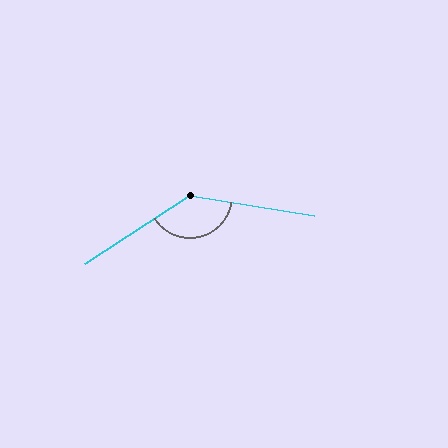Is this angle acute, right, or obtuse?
It is obtuse.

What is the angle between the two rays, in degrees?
Approximately 138 degrees.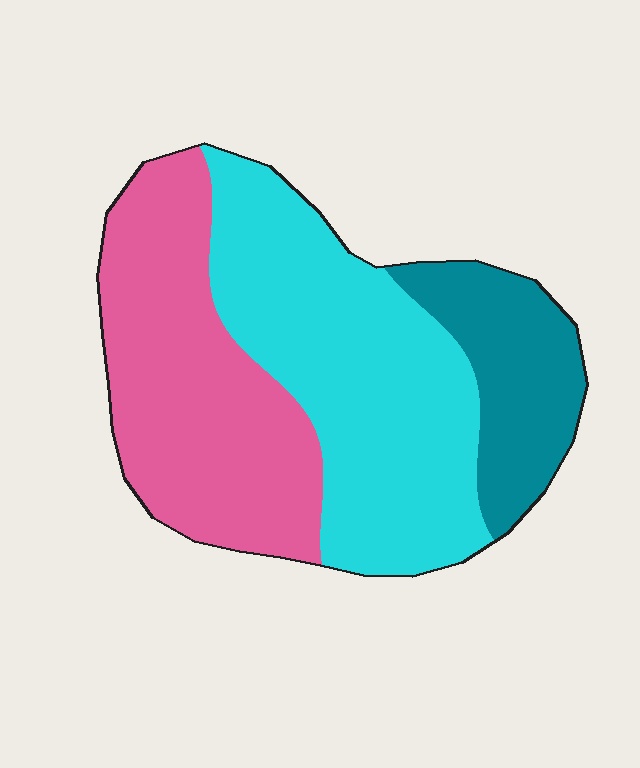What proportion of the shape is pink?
Pink takes up about three eighths (3/8) of the shape.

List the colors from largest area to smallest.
From largest to smallest: cyan, pink, teal.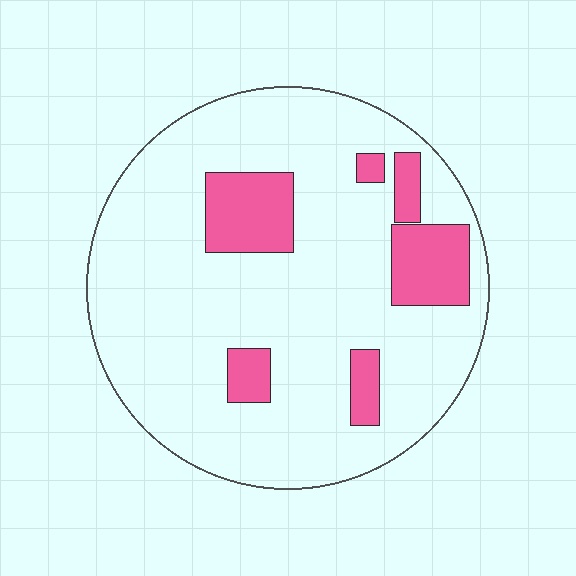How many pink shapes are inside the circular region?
6.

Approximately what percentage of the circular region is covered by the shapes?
Approximately 15%.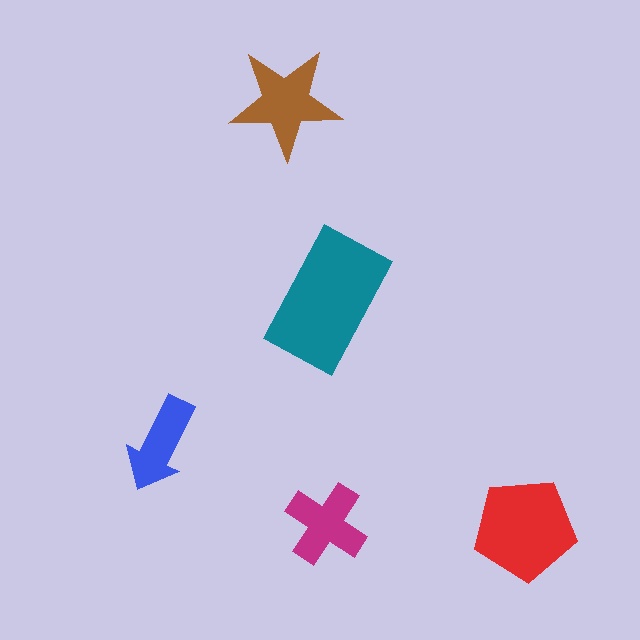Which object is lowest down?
The red pentagon is bottommost.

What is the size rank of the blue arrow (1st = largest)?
5th.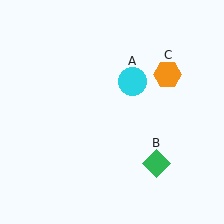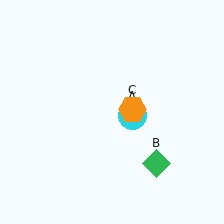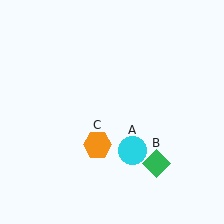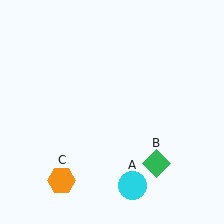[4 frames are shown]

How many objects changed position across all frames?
2 objects changed position: cyan circle (object A), orange hexagon (object C).